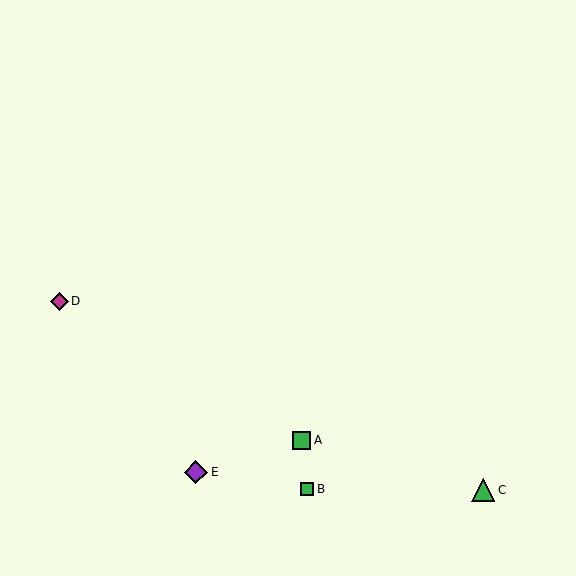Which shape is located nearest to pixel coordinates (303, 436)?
The green square (labeled A) at (302, 440) is nearest to that location.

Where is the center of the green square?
The center of the green square is at (302, 440).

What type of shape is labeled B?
Shape B is a green square.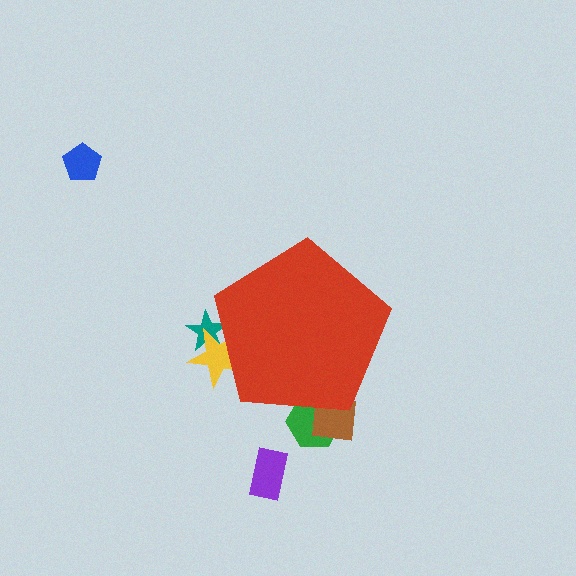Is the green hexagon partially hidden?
Yes, the green hexagon is partially hidden behind the red pentagon.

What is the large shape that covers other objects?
A red pentagon.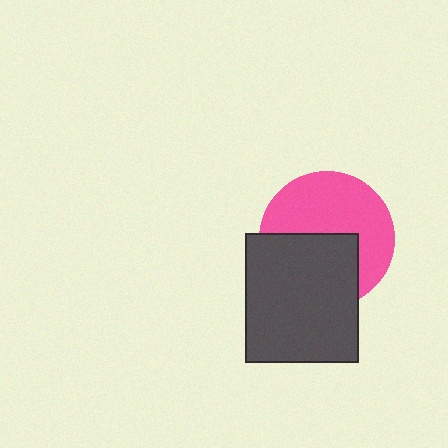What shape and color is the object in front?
The object in front is a dark gray rectangle.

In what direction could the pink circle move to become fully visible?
The pink circle could move up. That would shift it out from behind the dark gray rectangle entirely.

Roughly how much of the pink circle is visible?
About half of it is visible (roughly 57%).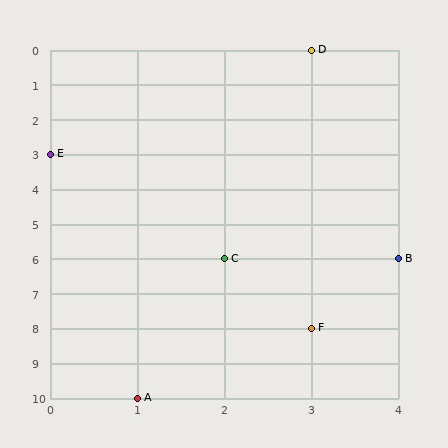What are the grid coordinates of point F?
Point F is at grid coordinates (3, 8).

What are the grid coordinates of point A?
Point A is at grid coordinates (1, 10).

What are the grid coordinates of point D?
Point D is at grid coordinates (3, 0).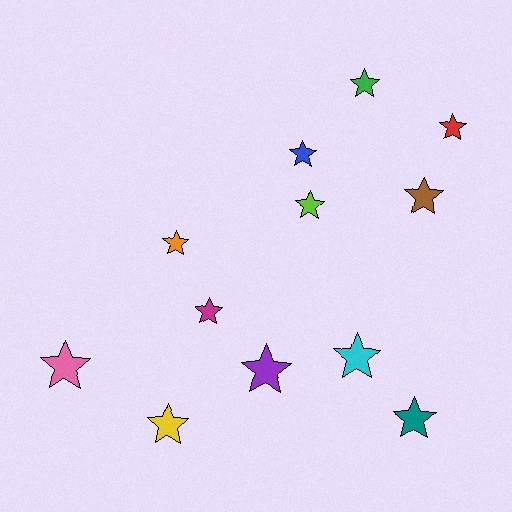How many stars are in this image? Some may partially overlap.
There are 12 stars.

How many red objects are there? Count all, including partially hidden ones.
There is 1 red object.